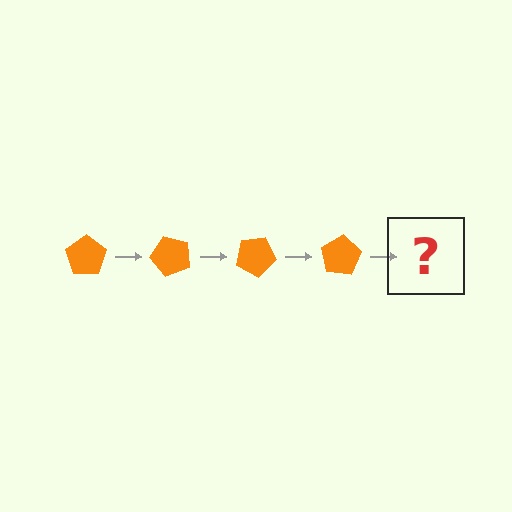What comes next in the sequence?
The next element should be an orange pentagon rotated 200 degrees.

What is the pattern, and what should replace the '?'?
The pattern is that the pentagon rotates 50 degrees each step. The '?' should be an orange pentagon rotated 200 degrees.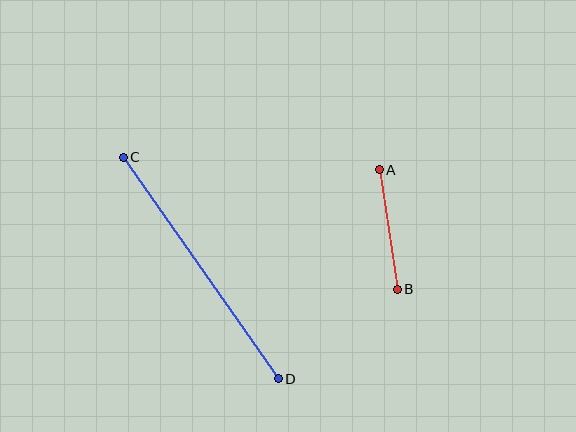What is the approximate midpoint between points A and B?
The midpoint is at approximately (388, 229) pixels.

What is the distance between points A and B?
The distance is approximately 121 pixels.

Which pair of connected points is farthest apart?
Points C and D are farthest apart.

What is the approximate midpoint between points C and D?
The midpoint is at approximately (201, 268) pixels.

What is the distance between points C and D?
The distance is approximately 271 pixels.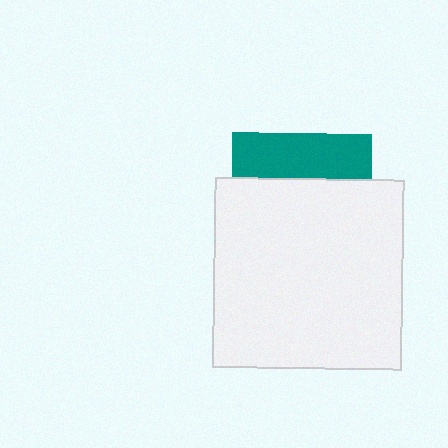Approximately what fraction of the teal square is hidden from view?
Roughly 67% of the teal square is hidden behind the white square.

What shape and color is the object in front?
The object in front is a white square.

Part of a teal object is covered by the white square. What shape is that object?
It is a square.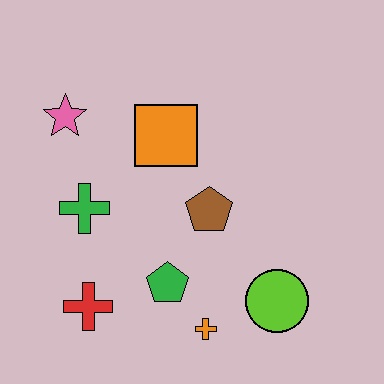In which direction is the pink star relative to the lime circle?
The pink star is to the left of the lime circle.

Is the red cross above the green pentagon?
No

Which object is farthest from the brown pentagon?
The pink star is farthest from the brown pentagon.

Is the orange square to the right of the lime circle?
No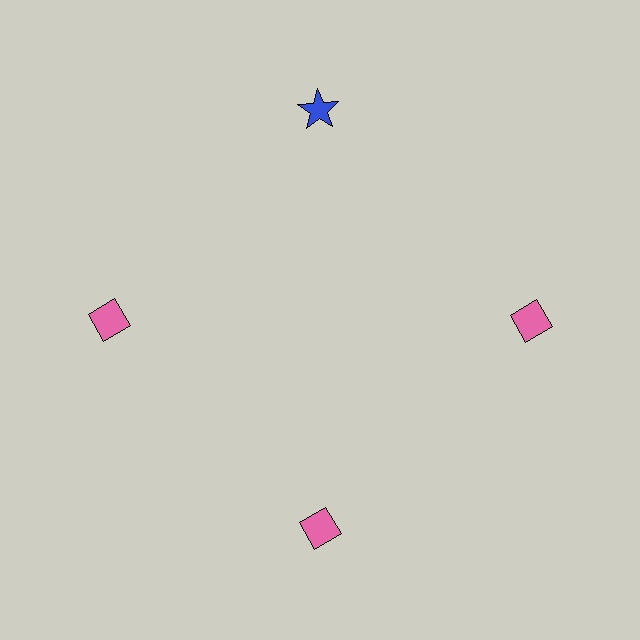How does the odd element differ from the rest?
It differs in both color (blue instead of pink) and shape (star instead of diamond).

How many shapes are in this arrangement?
There are 4 shapes arranged in a ring pattern.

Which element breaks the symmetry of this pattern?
The blue star at roughly the 12 o'clock position breaks the symmetry. All other shapes are pink diamonds.